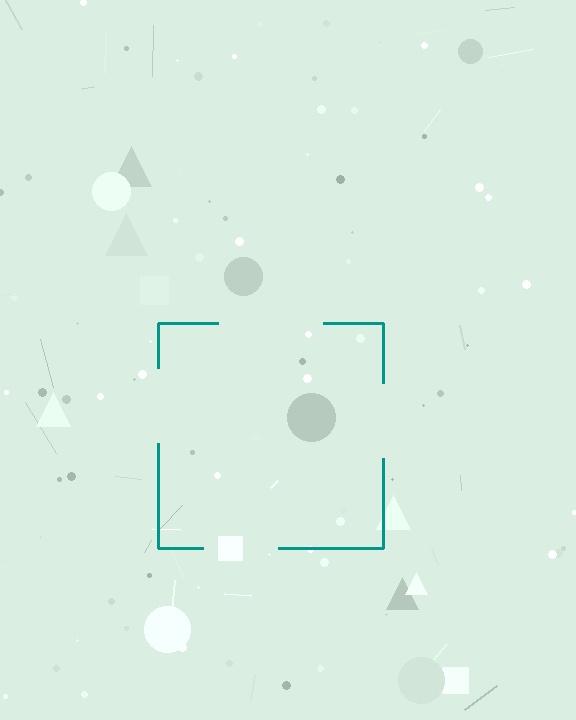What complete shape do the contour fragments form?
The contour fragments form a square.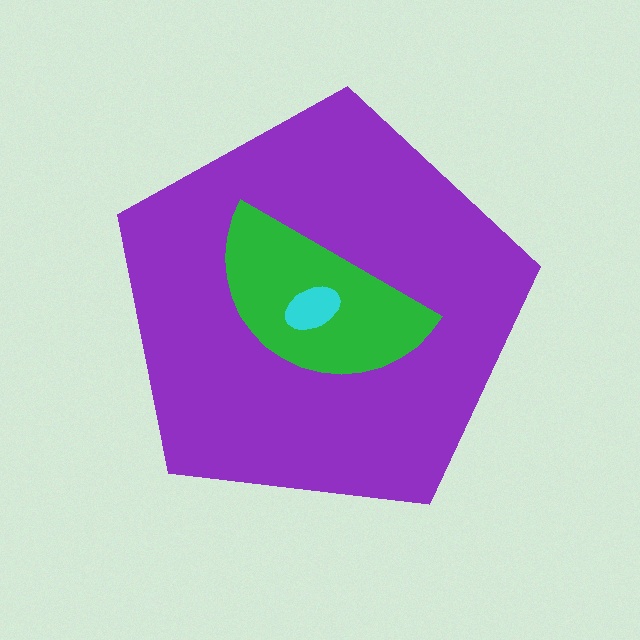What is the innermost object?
The cyan ellipse.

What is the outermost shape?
The purple pentagon.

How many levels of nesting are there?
3.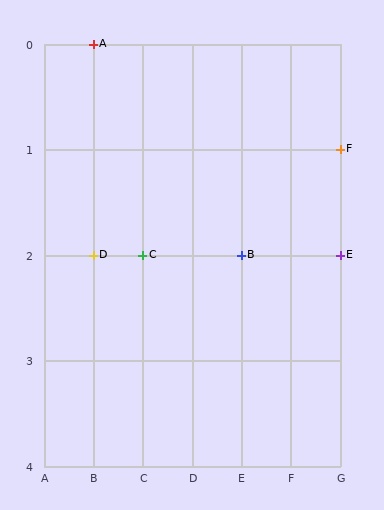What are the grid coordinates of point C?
Point C is at grid coordinates (C, 2).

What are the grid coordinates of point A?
Point A is at grid coordinates (B, 0).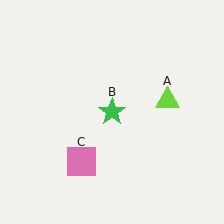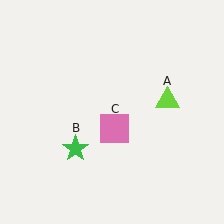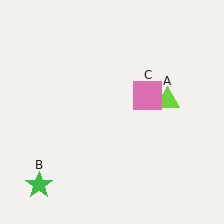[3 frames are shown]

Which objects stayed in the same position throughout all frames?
Lime triangle (object A) remained stationary.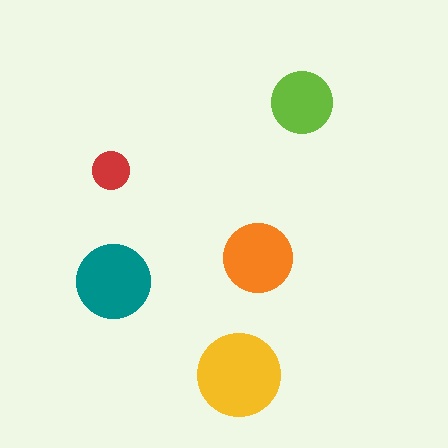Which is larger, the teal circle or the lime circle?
The teal one.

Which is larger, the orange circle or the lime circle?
The orange one.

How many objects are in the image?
There are 5 objects in the image.